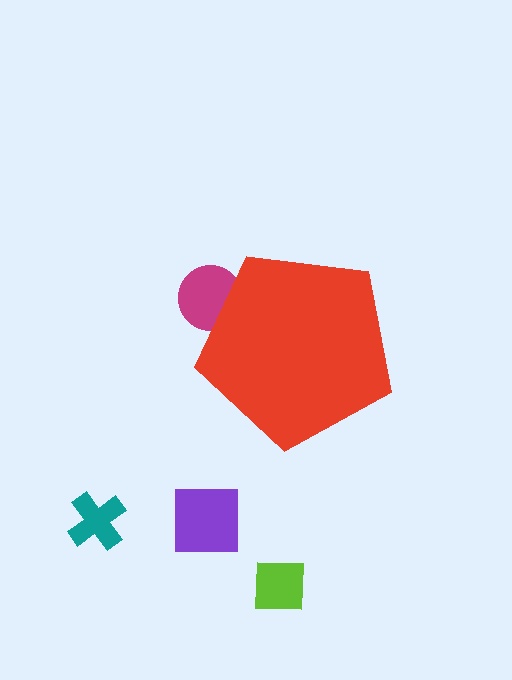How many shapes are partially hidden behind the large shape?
1 shape is partially hidden.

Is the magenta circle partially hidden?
Yes, the magenta circle is partially hidden behind the red pentagon.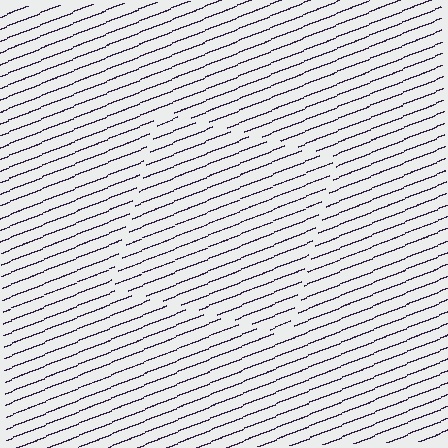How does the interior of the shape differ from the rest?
The interior of the shape contains the same grating, shifted by half a period — the contour is defined by the phase discontinuity where line-ends from the inner and outer gratings abut.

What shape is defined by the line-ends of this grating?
An illusory square. The interior of the shape contains the same grating, shifted by half a period — the contour is defined by the phase discontinuity where line-ends from the inner and outer gratings abut.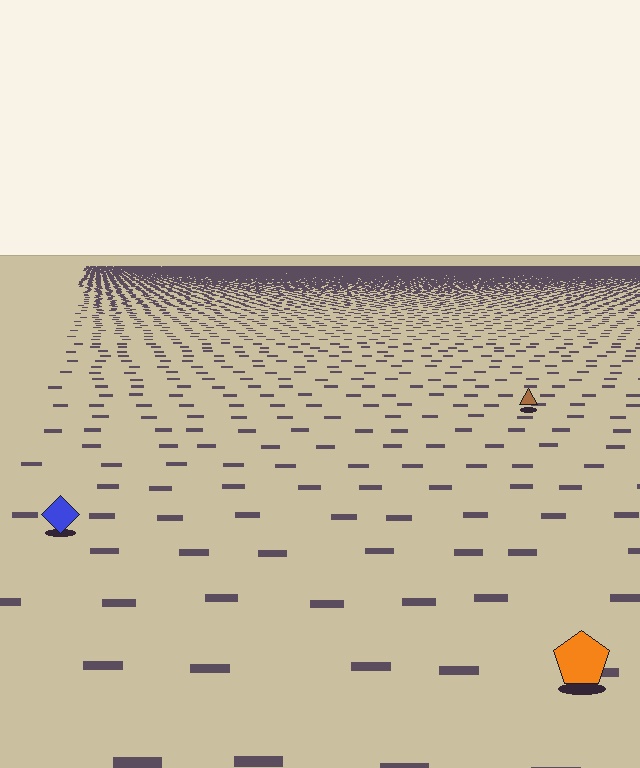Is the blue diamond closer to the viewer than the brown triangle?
Yes. The blue diamond is closer — you can tell from the texture gradient: the ground texture is coarser near it.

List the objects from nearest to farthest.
From nearest to farthest: the orange pentagon, the blue diamond, the brown triangle.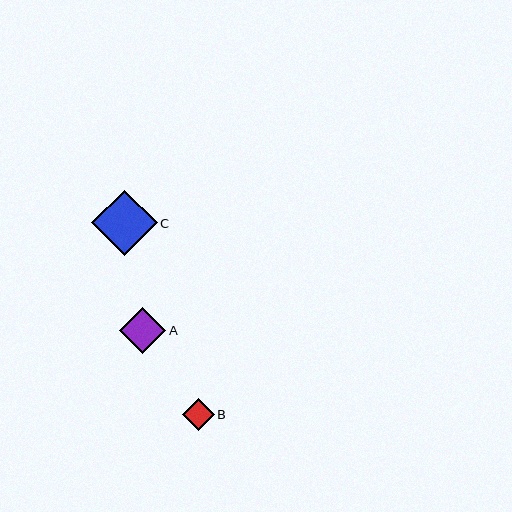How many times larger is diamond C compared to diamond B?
Diamond C is approximately 2.0 times the size of diamond B.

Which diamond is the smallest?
Diamond B is the smallest with a size of approximately 32 pixels.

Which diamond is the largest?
Diamond C is the largest with a size of approximately 66 pixels.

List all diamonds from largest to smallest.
From largest to smallest: C, A, B.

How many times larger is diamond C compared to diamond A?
Diamond C is approximately 1.4 times the size of diamond A.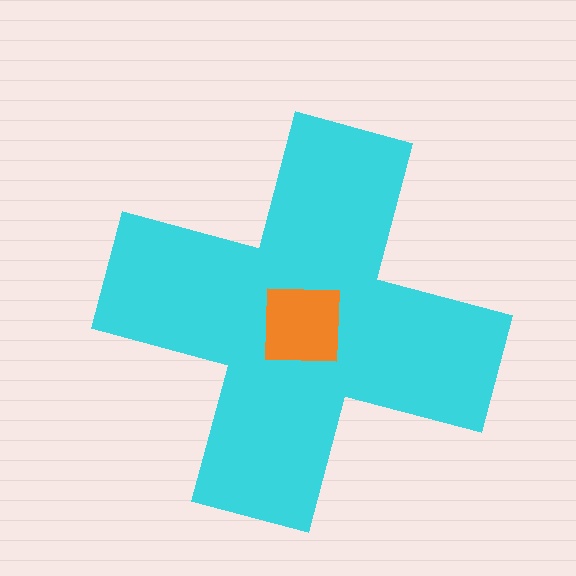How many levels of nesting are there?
2.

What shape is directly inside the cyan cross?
The orange square.